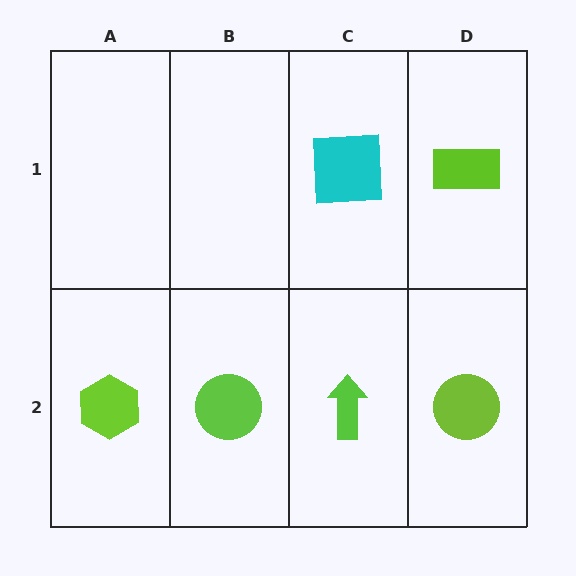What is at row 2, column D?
A lime circle.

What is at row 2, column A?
A lime hexagon.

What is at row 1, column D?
A lime rectangle.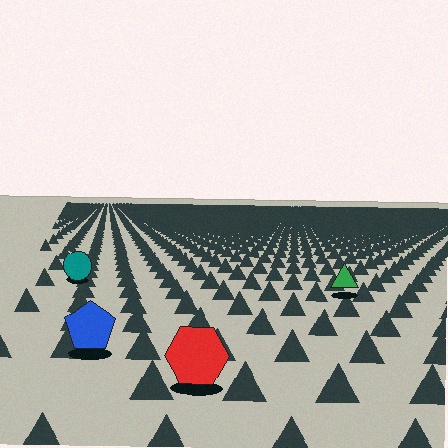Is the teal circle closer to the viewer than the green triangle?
No. The green triangle is closer — you can tell from the texture gradient: the ground texture is coarser near it.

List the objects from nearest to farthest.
From nearest to farthest: the red hexagon, the blue pentagon, the green triangle, the teal circle.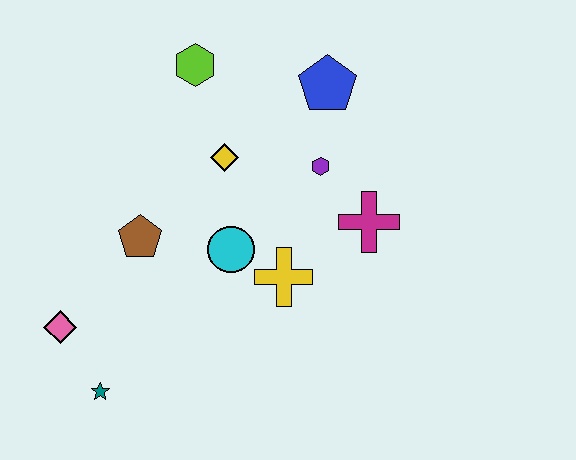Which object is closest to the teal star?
The pink diamond is closest to the teal star.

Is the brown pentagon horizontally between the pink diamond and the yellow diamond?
Yes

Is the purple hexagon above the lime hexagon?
No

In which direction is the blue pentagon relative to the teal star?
The blue pentagon is above the teal star.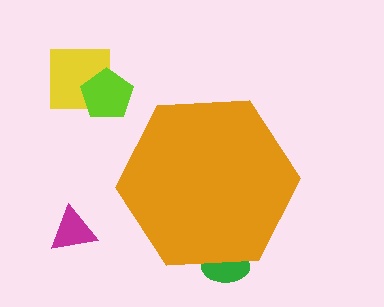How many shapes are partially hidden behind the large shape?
1 shape is partially hidden.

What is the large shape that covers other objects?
An orange hexagon.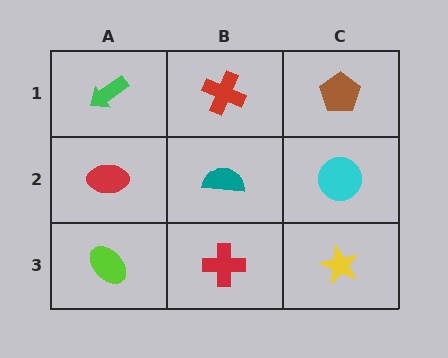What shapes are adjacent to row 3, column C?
A cyan circle (row 2, column C), a red cross (row 3, column B).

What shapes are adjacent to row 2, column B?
A red cross (row 1, column B), a red cross (row 3, column B), a red ellipse (row 2, column A), a cyan circle (row 2, column C).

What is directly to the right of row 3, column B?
A yellow star.